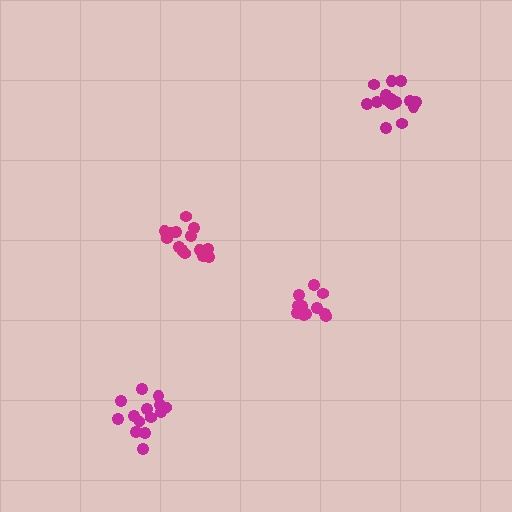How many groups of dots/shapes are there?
There are 4 groups.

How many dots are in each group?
Group 1: 15 dots, Group 2: 11 dots, Group 3: 14 dots, Group 4: 14 dots (54 total).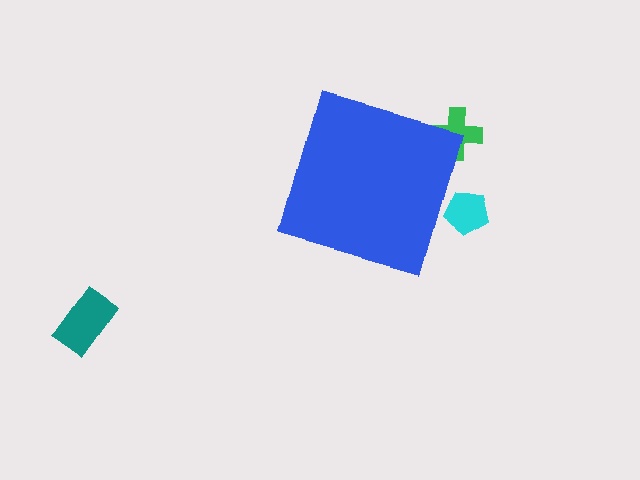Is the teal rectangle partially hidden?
No, the teal rectangle is fully visible.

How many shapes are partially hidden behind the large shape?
2 shapes are partially hidden.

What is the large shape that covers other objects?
A blue diamond.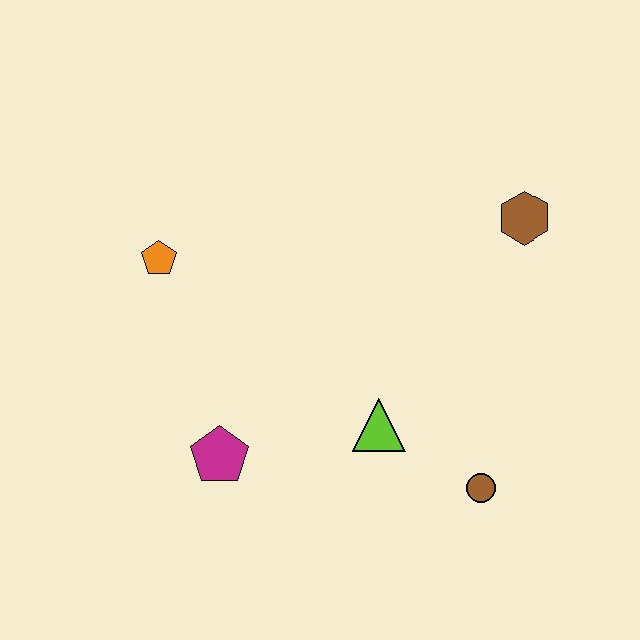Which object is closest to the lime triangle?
The brown circle is closest to the lime triangle.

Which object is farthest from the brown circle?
The orange pentagon is farthest from the brown circle.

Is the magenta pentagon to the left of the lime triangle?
Yes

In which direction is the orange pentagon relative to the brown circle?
The orange pentagon is to the left of the brown circle.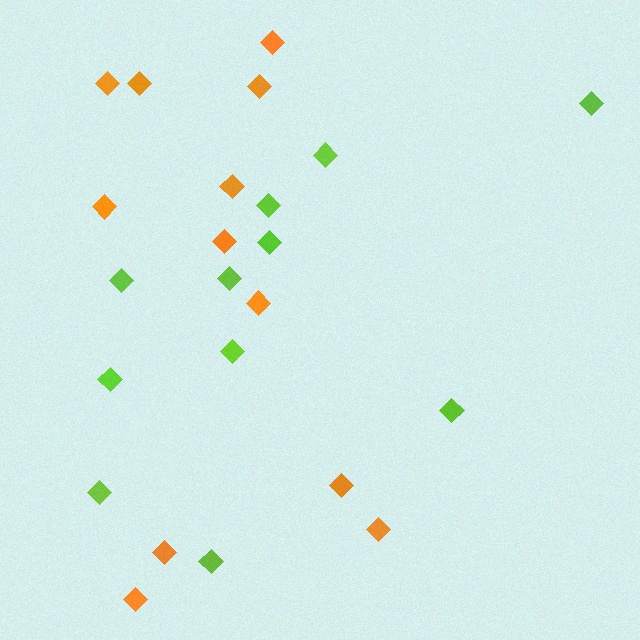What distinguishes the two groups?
There are 2 groups: one group of orange diamonds (12) and one group of lime diamonds (11).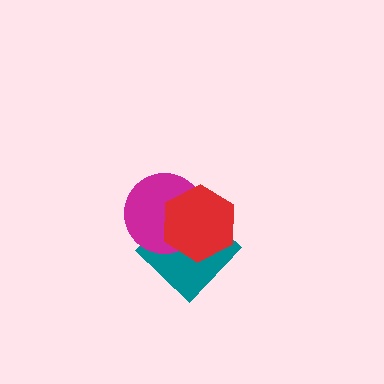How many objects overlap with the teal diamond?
2 objects overlap with the teal diamond.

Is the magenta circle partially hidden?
Yes, it is partially covered by another shape.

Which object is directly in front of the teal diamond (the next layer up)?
The magenta circle is directly in front of the teal diamond.